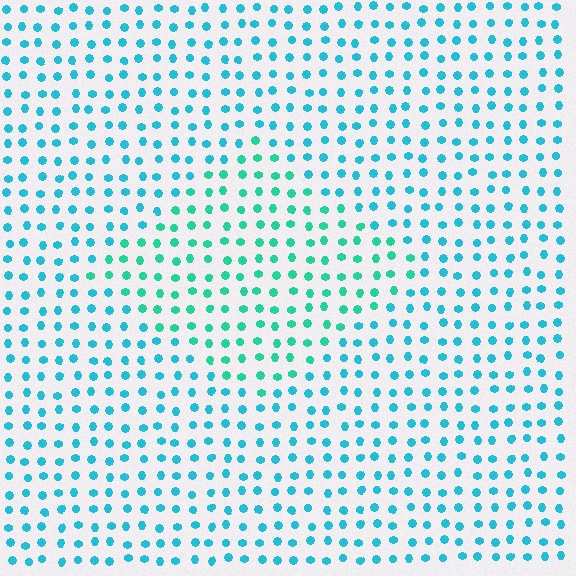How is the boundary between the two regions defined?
The boundary is defined purely by a slight shift in hue (about 27 degrees). Spacing, size, and orientation are identical on both sides.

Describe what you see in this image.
The image is filled with small cyan elements in a uniform arrangement. A diamond-shaped region is visible where the elements are tinted to a slightly different hue, forming a subtle color boundary.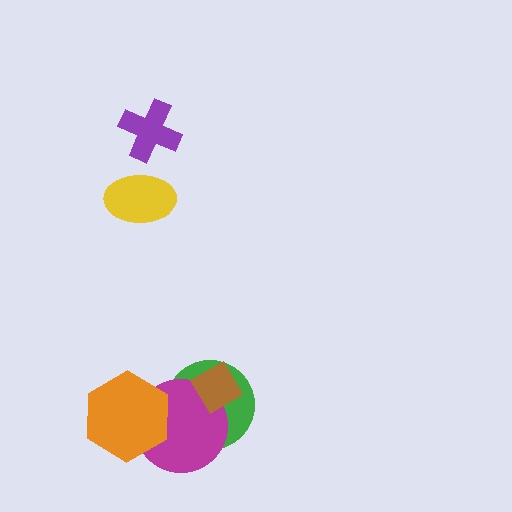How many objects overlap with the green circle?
2 objects overlap with the green circle.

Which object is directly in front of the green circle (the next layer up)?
The magenta circle is directly in front of the green circle.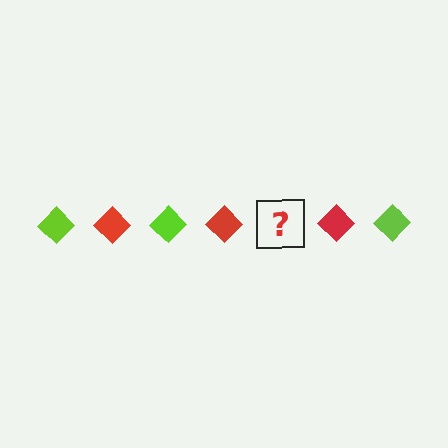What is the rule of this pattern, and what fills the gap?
The rule is that the pattern cycles through lime, red diamonds. The gap should be filled with a lime diamond.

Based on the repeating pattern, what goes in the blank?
The blank should be a lime diamond.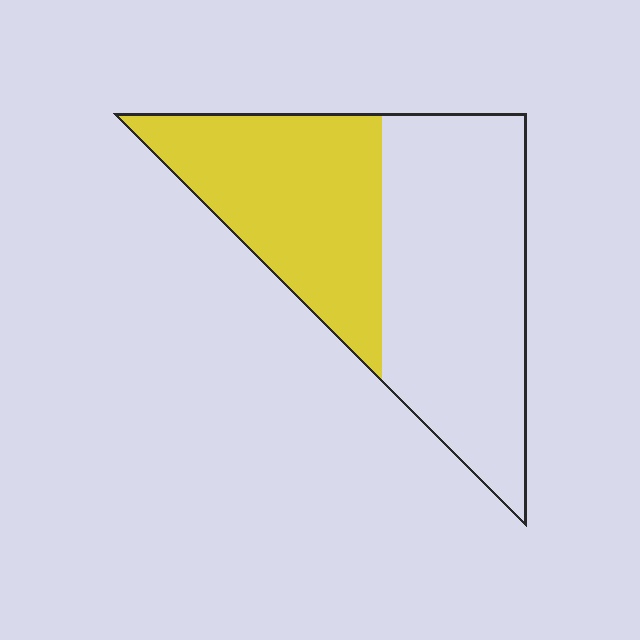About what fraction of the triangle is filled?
About two fifths (2/5).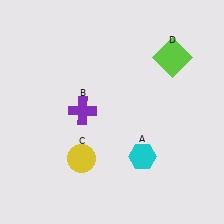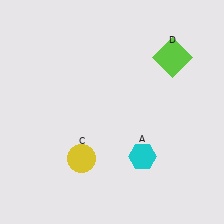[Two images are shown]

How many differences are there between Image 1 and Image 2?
There is 1 difference between the two images.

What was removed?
The purple cross (B) was removed in Image 2.